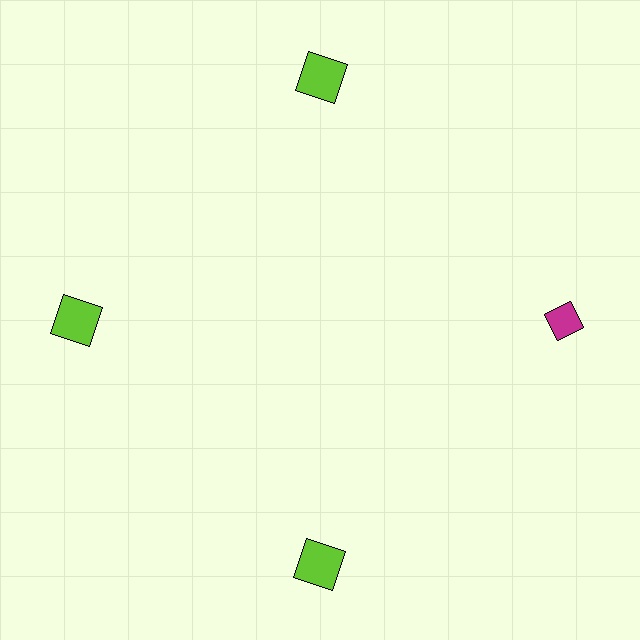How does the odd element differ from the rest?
It differs in both color (magenta instead of lime) and shape (diamond instead of square).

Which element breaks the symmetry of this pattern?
The magenta diamond at roughly the 3 o'clock position breaks the symmetry. All other shapes are lime squares.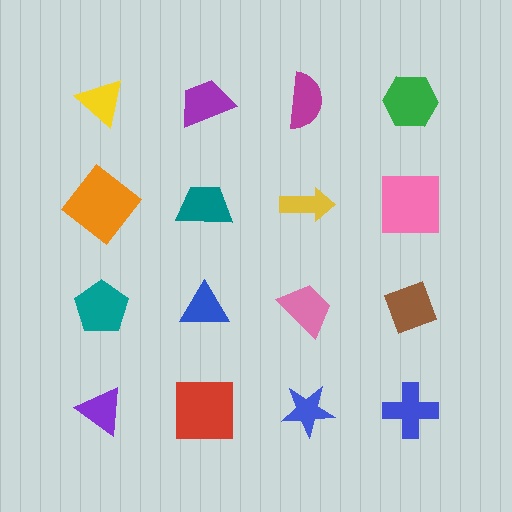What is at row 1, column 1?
A yellow triangle.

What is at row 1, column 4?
A green hexagon.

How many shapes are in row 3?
4 shapes.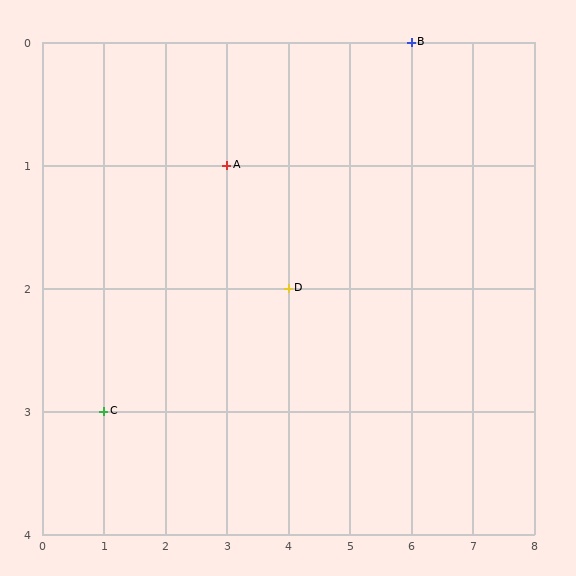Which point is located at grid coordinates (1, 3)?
Point C is at (1, 3).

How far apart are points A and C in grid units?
Points A and C are 2 columns and 2 rows apart (about 2.8 grid units diagonally).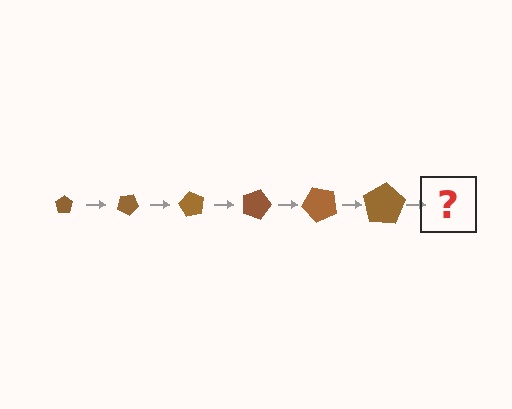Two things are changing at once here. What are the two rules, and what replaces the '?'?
The two rules are that the pentagon grows larger each step and it rotates 30 degrees each step. The '?' should be a pentagon, larger than the previous one and rotated 180 degrees from the start.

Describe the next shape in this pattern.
It should be a pentagon, larger than the previous one and rotated 180 degrees from the start.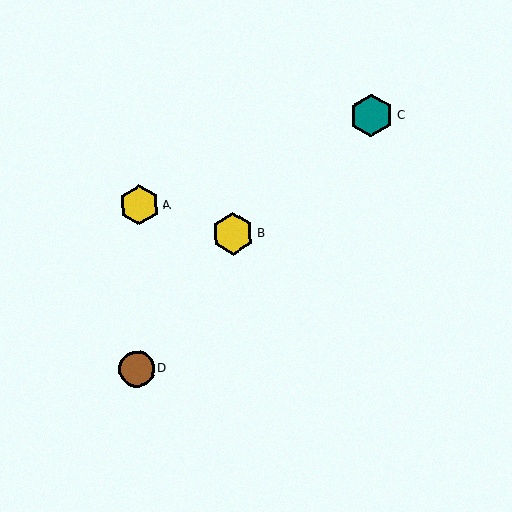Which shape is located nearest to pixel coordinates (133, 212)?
The yellow hexagon (labeled A) at (139, 205) is nearest to that location.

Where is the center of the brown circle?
The center of the brown circle is at (137, 369).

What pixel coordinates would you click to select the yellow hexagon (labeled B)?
Click at (233, 234) to select the yellow hexagon B.